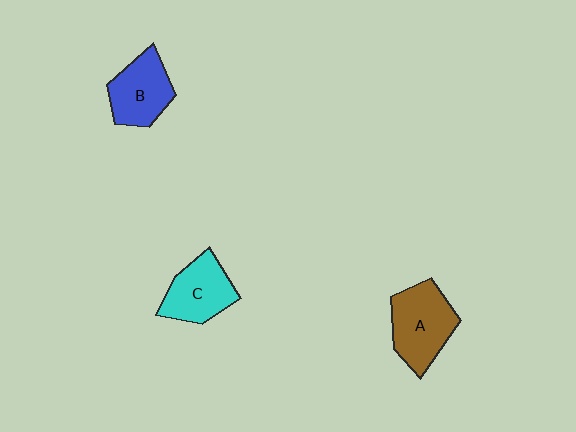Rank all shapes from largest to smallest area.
From largest to smallest: A (brown), C (cyan), B (blue).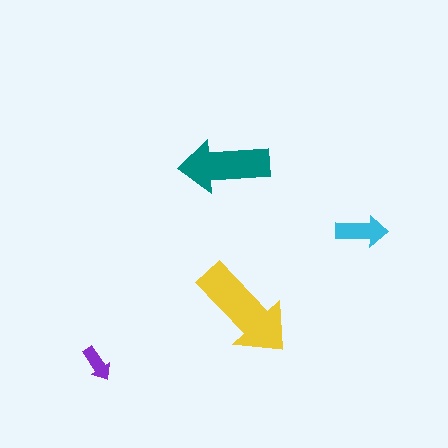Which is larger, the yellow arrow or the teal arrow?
The yellow one.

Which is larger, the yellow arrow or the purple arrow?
The yellow one.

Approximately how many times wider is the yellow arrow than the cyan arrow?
About 2 times wider.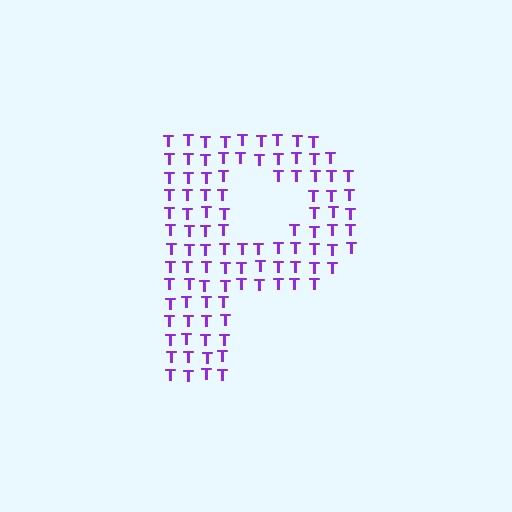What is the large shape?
The large shape is the letter P.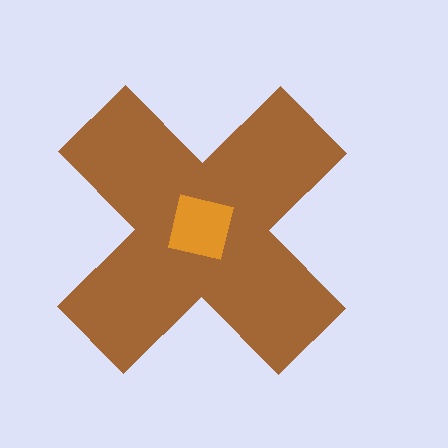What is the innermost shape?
The orange square.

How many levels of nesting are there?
2.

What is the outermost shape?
The brown cross.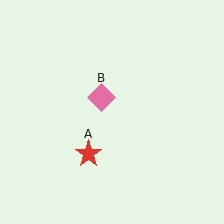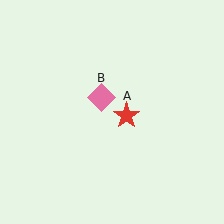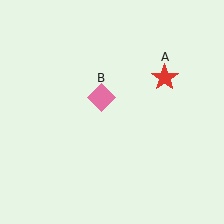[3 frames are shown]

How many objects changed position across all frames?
1 object changed position: red star (object A).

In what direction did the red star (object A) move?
The red star (object A) moved up and to the right.